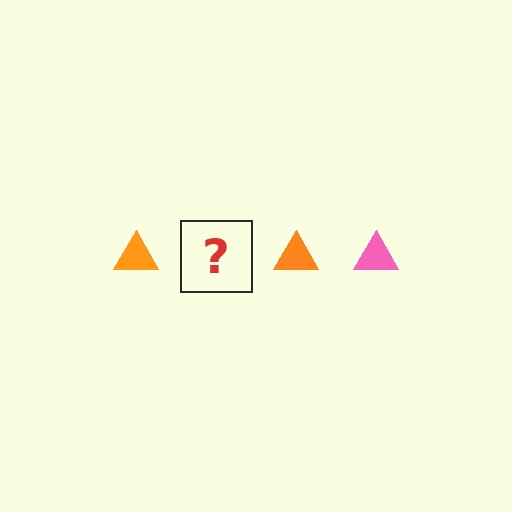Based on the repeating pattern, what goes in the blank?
The blank should be a pink triangle.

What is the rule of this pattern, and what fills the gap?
The rule is that the pattern cycles through orange, pink triangles. The gap should be filled with a pink triangle.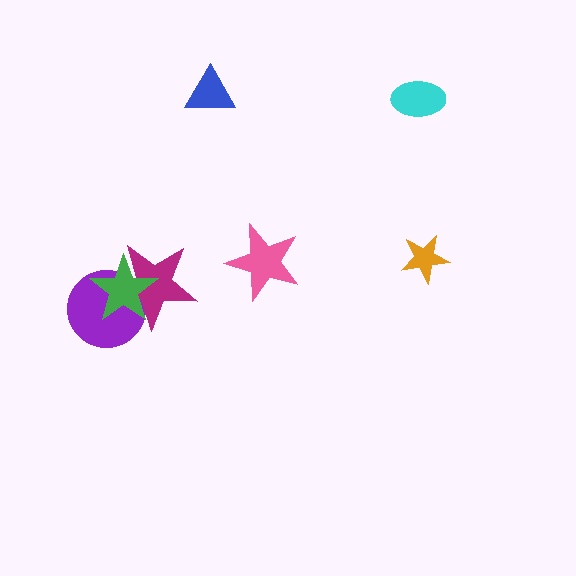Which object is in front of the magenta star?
The green star is in front of the magenta star.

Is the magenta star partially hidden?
Yes, it is partially covered by another shape.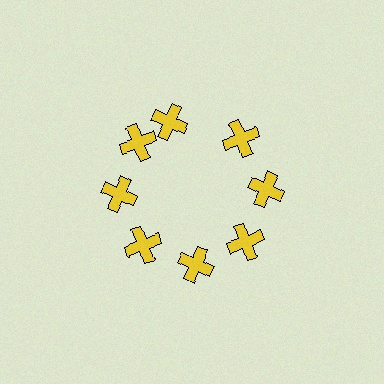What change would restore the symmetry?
The symmetry would be restored by rotating it back into even spacing with its neighbors so that all 8 crosses sit at equal angles and equal distance from the center.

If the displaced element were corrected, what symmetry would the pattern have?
It would have 8-fold rotational symmetry — the pattern would map onto itself every 45 degrees.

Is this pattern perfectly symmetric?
No. The 8 yellow crosses are arranged in a ring, but one element near the 12 o'clock position is rotated out of alignment along the ring, breaking the 8-fold rotational symmetry.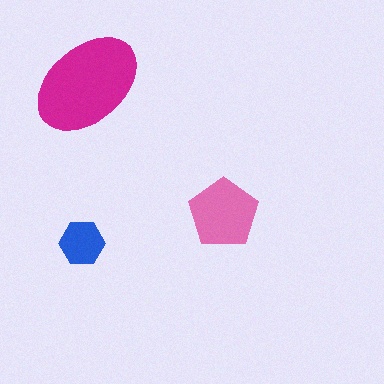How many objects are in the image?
There are 3 objects in the image.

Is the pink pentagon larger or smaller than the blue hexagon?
Larger.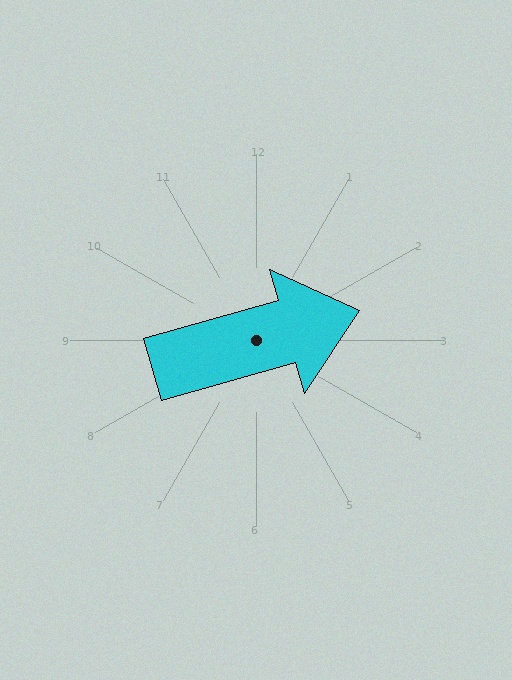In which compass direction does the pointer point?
East.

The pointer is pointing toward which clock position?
Roughly 2 o'clock.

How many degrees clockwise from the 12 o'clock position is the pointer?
Approximately 74 degrees.